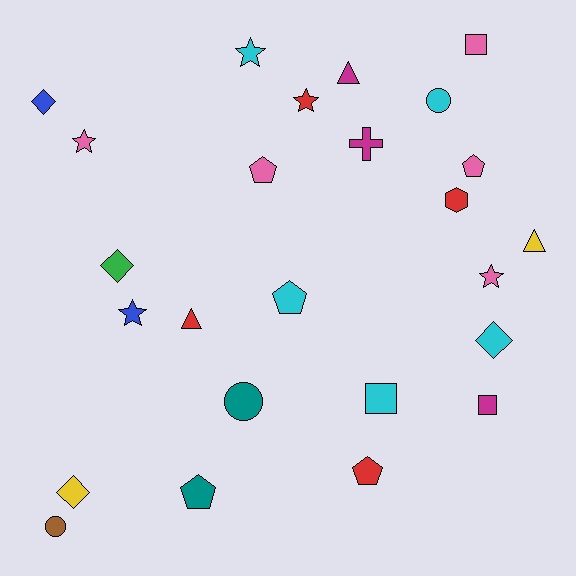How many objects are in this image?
There are 25 objects.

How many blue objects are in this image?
There are 2 blue objects.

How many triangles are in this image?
There are 3 triangles.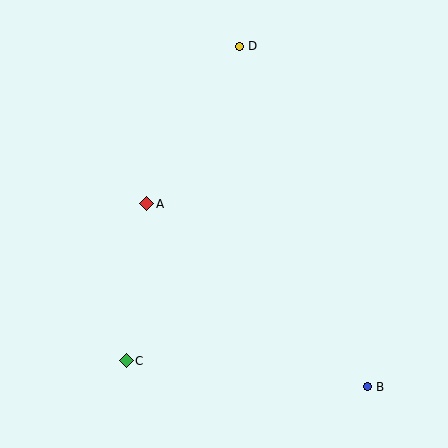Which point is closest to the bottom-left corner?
Point C is closest to the bottom-left corner.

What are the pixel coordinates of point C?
Point C is at (126, 361).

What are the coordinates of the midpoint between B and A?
The midpoint between B and A is at (257, 295).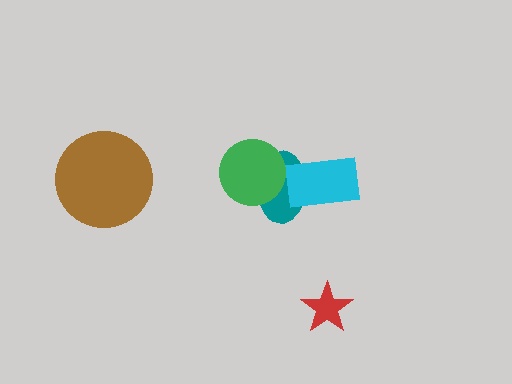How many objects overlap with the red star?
0 objects overlap with the red star.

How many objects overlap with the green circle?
1 object overlaps with the green circle.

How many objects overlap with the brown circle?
0 objects overlap with the brown circle.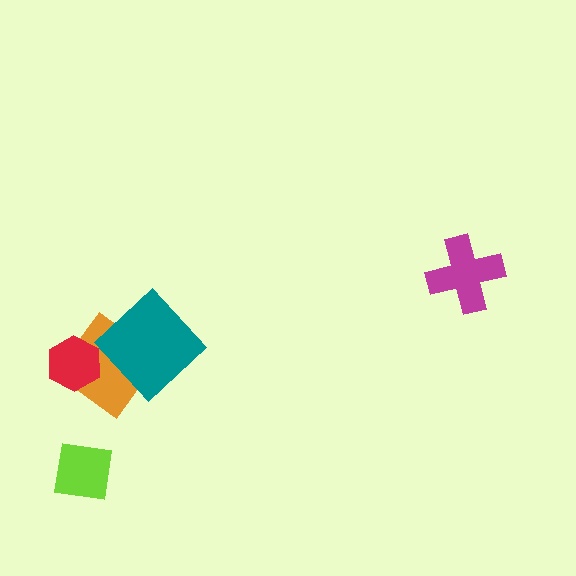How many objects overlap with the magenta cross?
0 objects overlap with the magenta cross.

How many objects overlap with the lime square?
0 objects overlap with the lime square.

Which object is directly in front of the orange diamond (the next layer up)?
The teal diamond is directly in front of the orange diamond.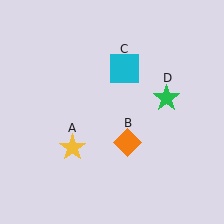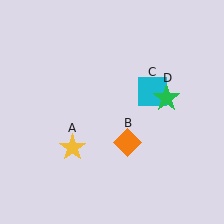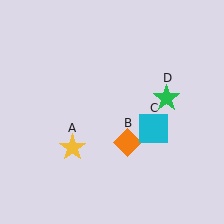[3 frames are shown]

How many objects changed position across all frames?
1 object changed position: cyan square (object C).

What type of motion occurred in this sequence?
The cyan square (object C) rotated clockwise around the center of the scene.